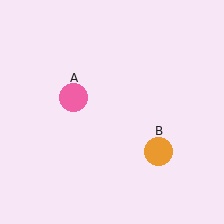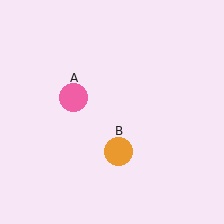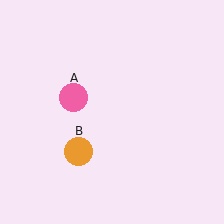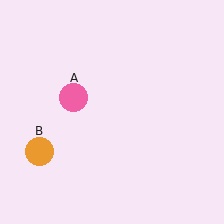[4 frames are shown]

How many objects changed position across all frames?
1 object changed position: orange circle (object B).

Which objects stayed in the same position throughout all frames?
Pink circle (object A) remained stationary.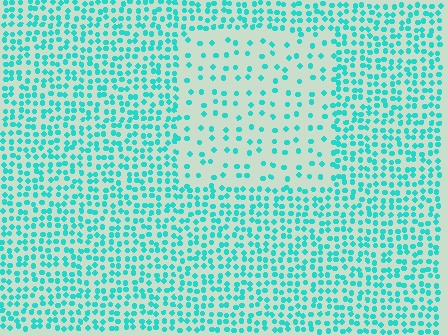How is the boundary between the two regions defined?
The boundary is defined by a change in element density (approximately 2.5x ratio). All elements are the same color, size, and shape.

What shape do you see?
I see a rectangle.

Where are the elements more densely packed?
The elements are more densely packed outside the rectangle boundary.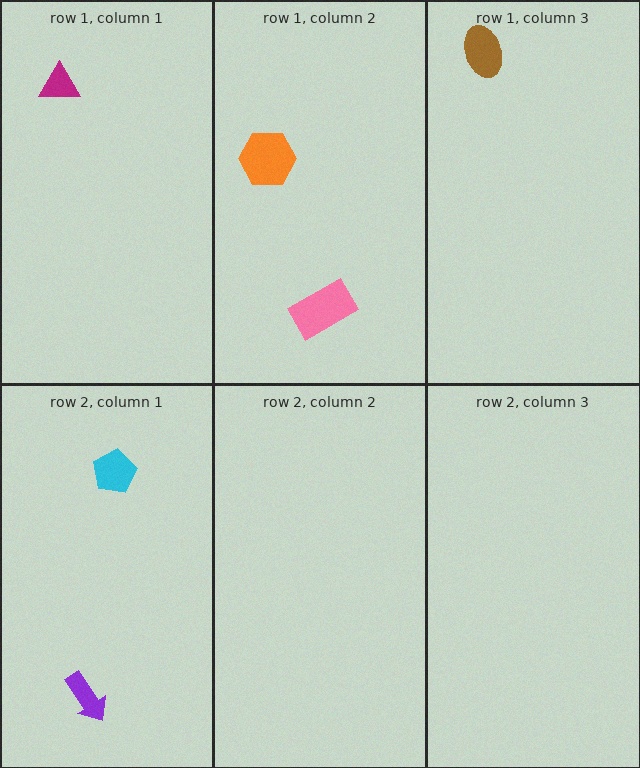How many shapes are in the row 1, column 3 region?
1.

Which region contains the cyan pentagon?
The row 2, column 1 region.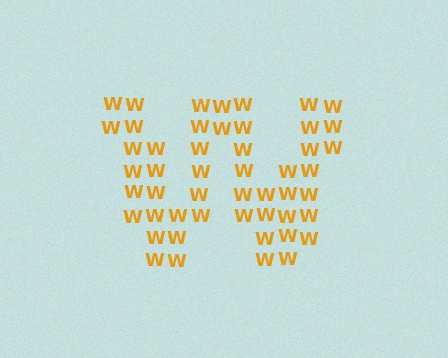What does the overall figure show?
The overall figure shows the letter W.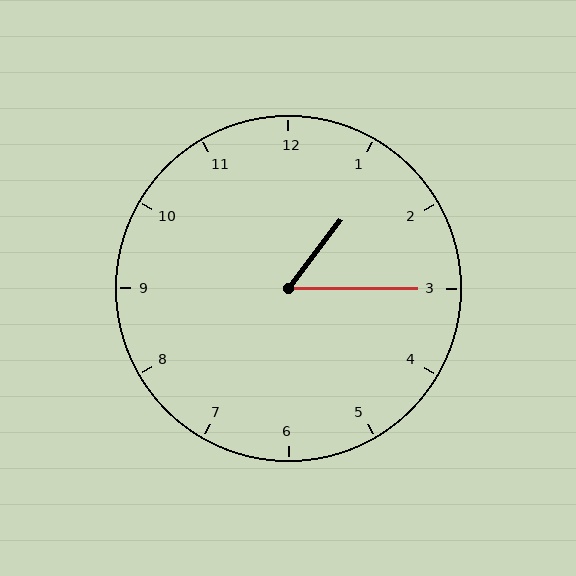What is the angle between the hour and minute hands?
Approximately 52 degrees.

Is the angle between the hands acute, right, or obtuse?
It is acute.